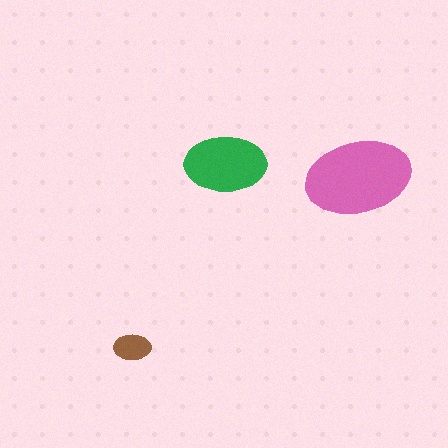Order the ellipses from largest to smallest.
the pink one, the green one, the brown one.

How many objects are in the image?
There are 3 objects in the image.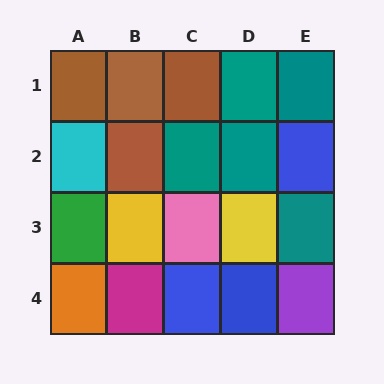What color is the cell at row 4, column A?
Orange.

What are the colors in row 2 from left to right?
Cyan, brown, teal, teal, blue.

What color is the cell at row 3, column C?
Pink.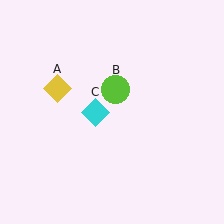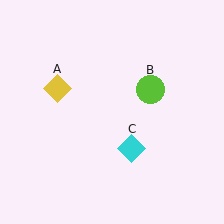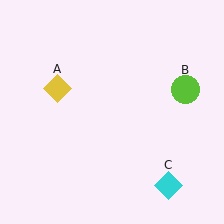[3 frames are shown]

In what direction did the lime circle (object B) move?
The lime circle (object B) moved right.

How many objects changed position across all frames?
2 objects changed position: lime circle (object B), cyan diamond (object C).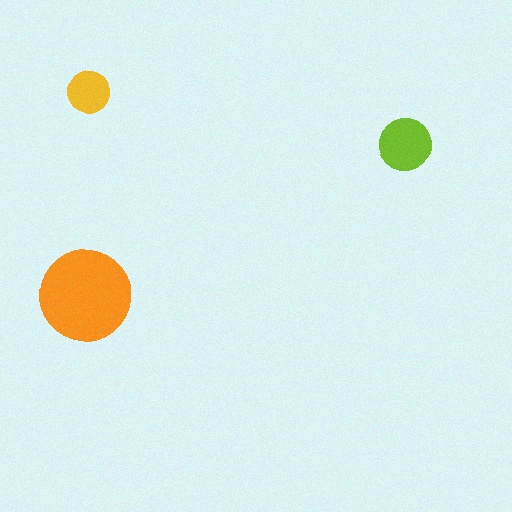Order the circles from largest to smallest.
the orange one, the lime one, the yellow one.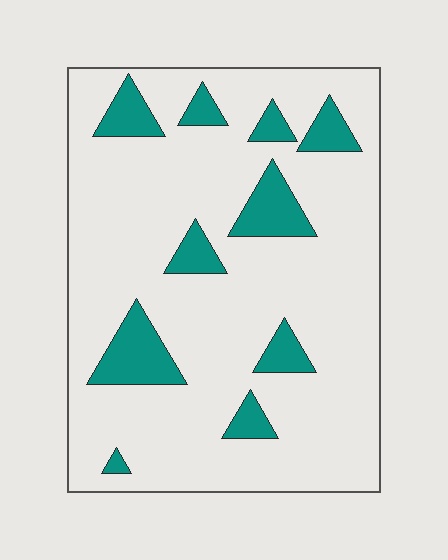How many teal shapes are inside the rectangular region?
10.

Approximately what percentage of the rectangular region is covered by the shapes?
Approximately 15%.